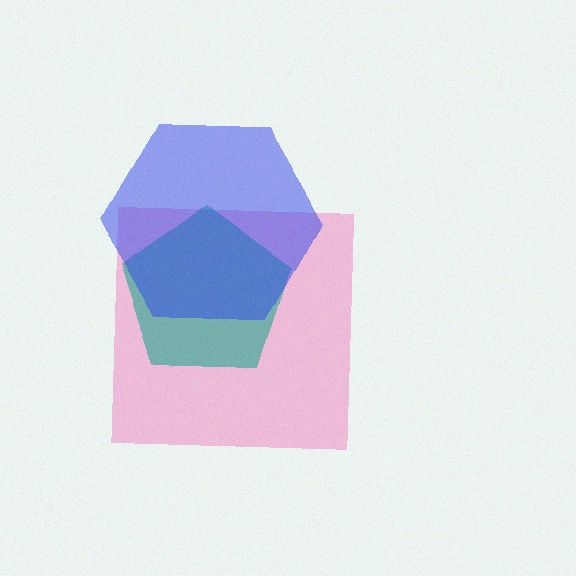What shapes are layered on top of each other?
The layered shapes are: a pink square, a teal pentagon, a blue hexagon.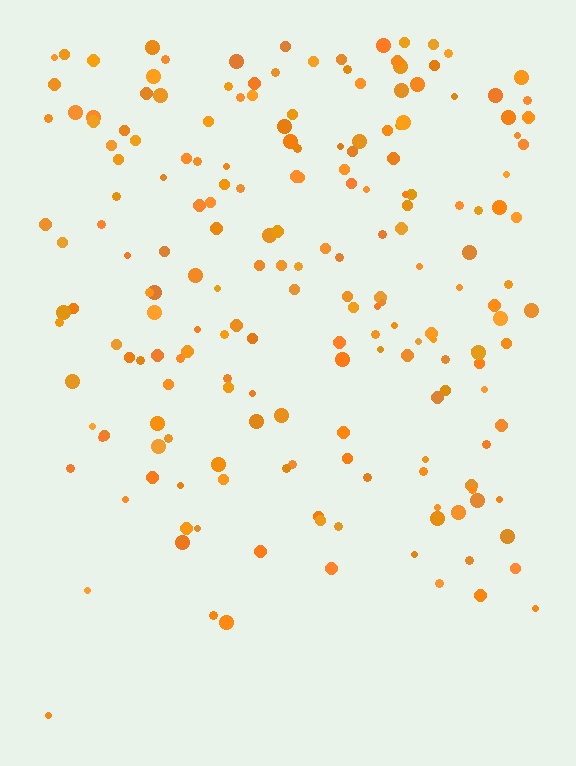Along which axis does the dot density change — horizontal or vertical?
Vertical.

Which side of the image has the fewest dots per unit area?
The bottom.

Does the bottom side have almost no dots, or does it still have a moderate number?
Still a moderate number, just noticeably fewer than the top.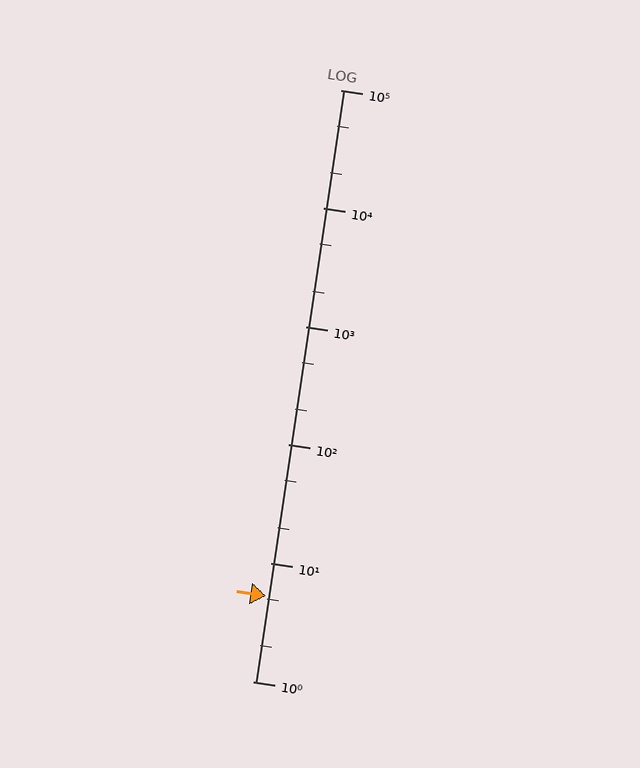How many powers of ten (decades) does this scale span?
The scale spans 5 decades, from 1 to 100000.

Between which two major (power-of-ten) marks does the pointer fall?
The pointer is between 1 and 10.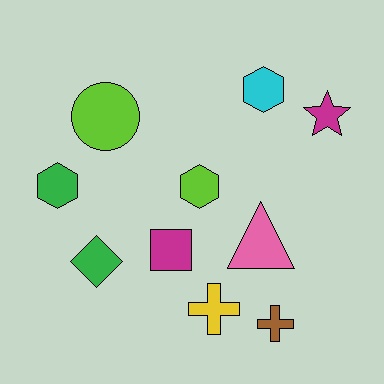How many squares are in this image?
There is 1 square.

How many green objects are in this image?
There are 2 green objects.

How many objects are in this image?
There are 10 objects.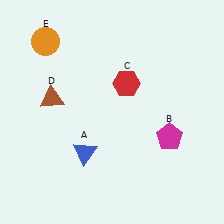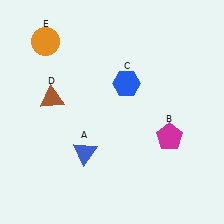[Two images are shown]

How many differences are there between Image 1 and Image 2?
There is 1 difference between the two images.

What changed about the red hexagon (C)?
In Image 1, C is red. In Image 2, it changed to blue.